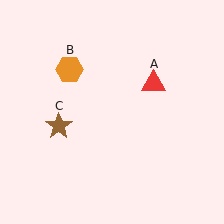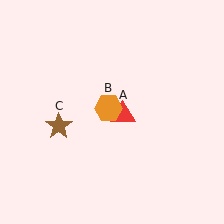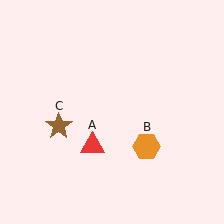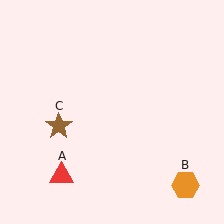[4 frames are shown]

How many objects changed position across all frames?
2 objects changed position: red triangle (object A), orange hexagon (object B).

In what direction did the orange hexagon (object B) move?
The orange hexagon (object B) moved down and to the right.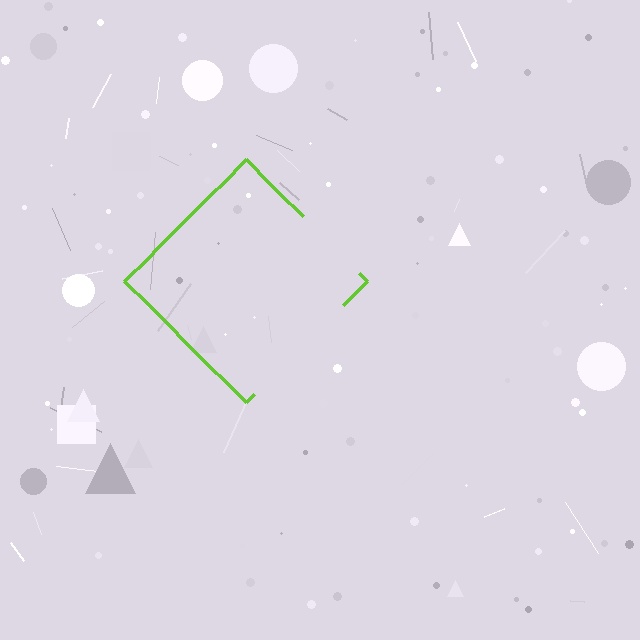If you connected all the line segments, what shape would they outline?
They would outline a diamond.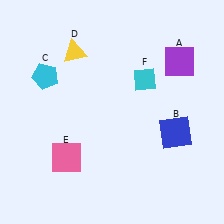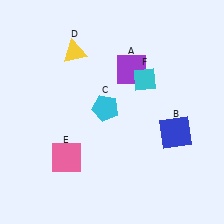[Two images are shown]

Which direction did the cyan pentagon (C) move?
The cyan pentagon (C) moved right.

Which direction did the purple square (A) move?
The purple square (A) moved left.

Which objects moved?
The objects that moved are: the purple square (A), the cyan pentagon (C).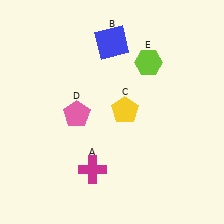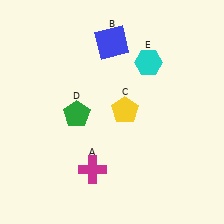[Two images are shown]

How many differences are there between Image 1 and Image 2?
There are 2 differences between the two images.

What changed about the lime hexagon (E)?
In Image 1, E is lime. In Image 2, it changed to cyan.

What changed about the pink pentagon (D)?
In Image 1, D is pink. In Image 2, it changed to green.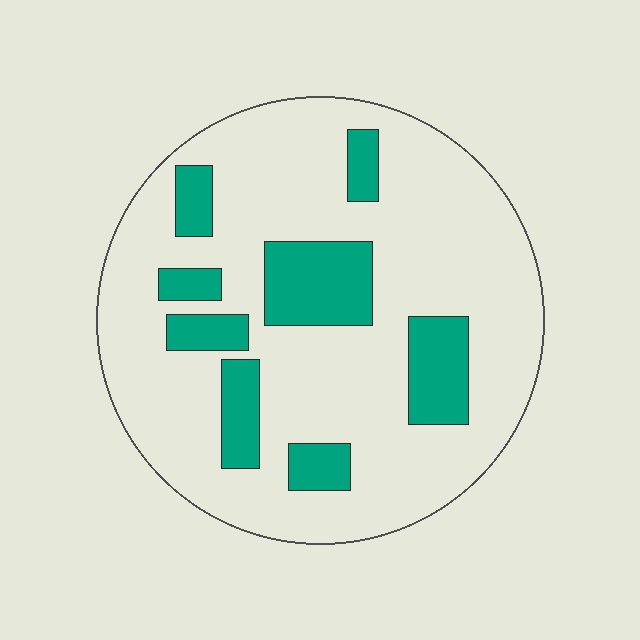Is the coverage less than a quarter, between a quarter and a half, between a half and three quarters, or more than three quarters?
Less than a quarter.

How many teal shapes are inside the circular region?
8.